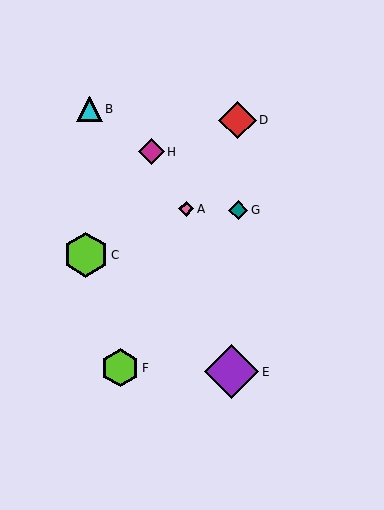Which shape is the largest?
The purple diamond (labeled E) is the largest.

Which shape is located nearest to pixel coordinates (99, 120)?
The cyan triangle (labeled B) at (89, 109) is nearest to that location.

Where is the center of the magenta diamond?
The center of the magenta diamond is at (151, 152).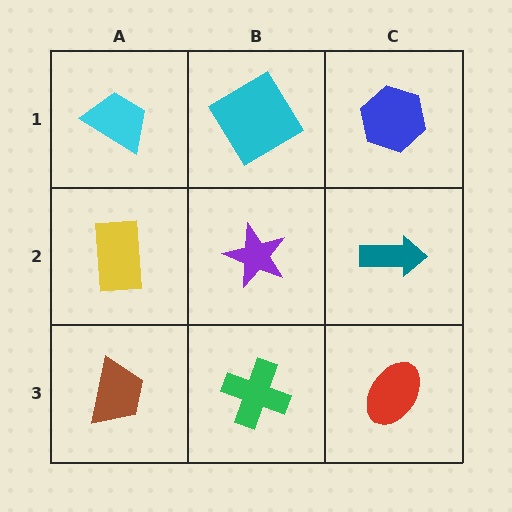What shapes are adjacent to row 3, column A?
A yellow rectangle (row 2, column A), a green cross (row 3, column B).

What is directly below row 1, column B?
A purple star.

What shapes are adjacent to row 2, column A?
A cyan trapezoid (row 1, column A), a brown trapezoid (row 3, column A), a purple star (row 2, column B).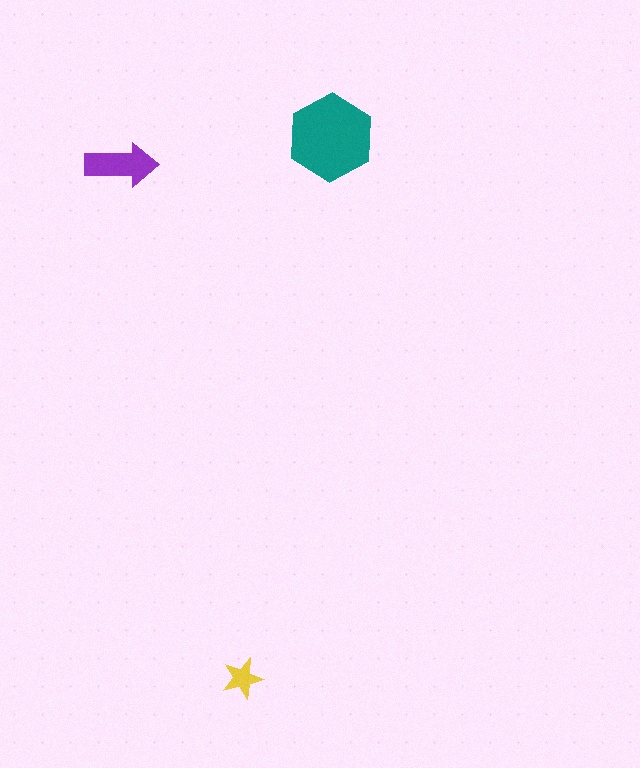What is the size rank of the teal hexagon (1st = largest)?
1st.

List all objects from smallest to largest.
The yellow star, the purple arrow, the teal hexagon.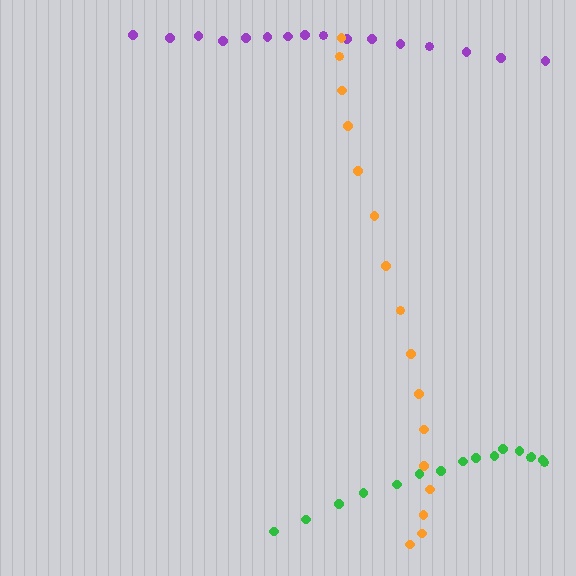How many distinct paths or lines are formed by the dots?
There are 3 distinct paths.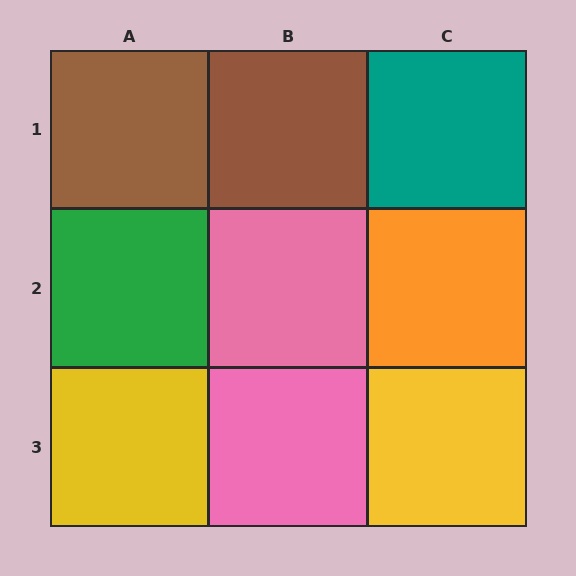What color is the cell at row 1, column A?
Brown.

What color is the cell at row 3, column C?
Yellow.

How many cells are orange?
1 cell is orange.